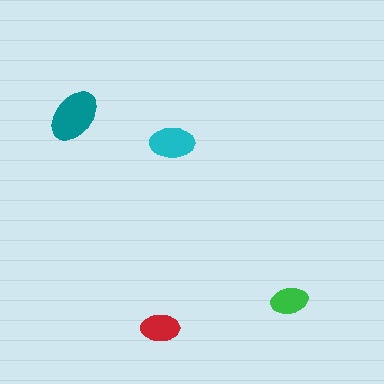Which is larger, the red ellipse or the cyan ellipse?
The cyan one.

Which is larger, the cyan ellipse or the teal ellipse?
The teal one.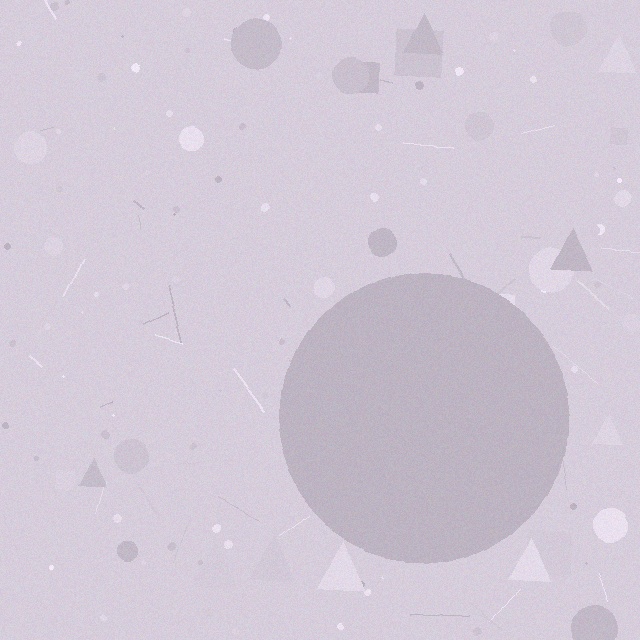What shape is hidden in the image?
A circle is hidden in the image.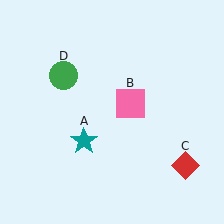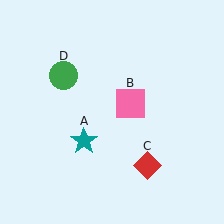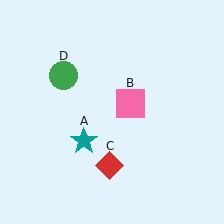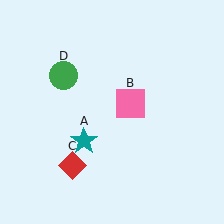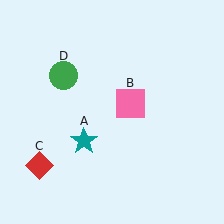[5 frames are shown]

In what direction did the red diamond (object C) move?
The red diamond (object C) moved left.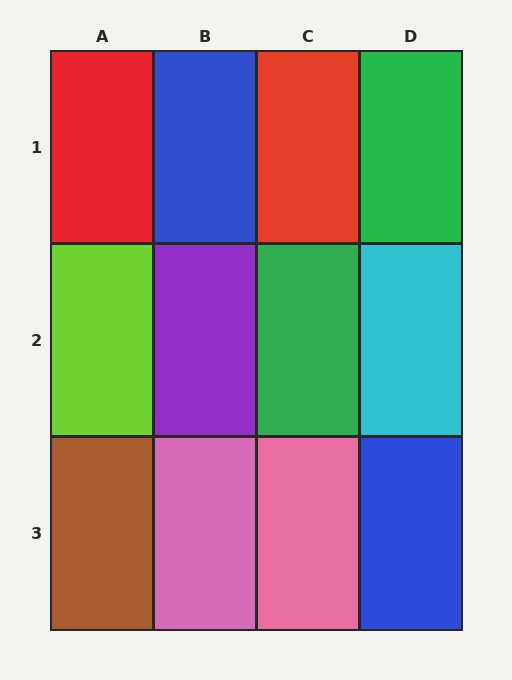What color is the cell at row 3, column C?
Pink.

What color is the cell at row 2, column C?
Green.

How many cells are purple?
1 cell is purple.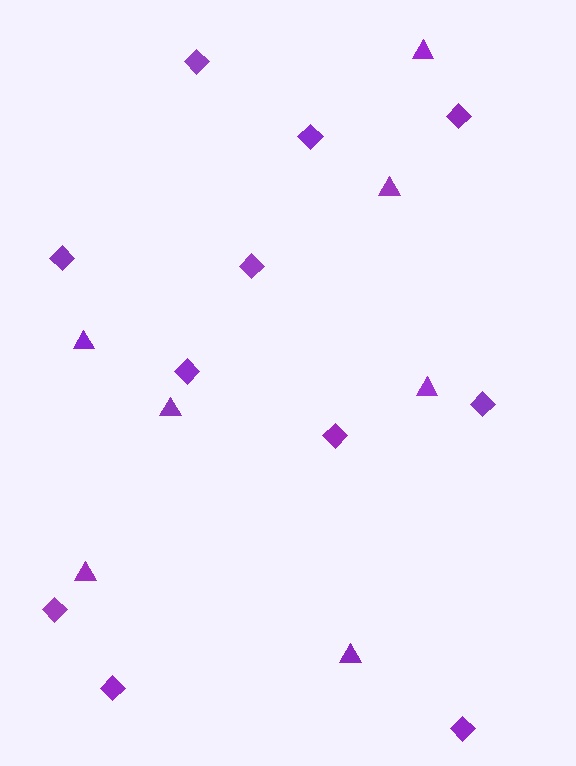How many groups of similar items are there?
There are 2 groups: one group of diamonds (11) and one group of triangles (7).